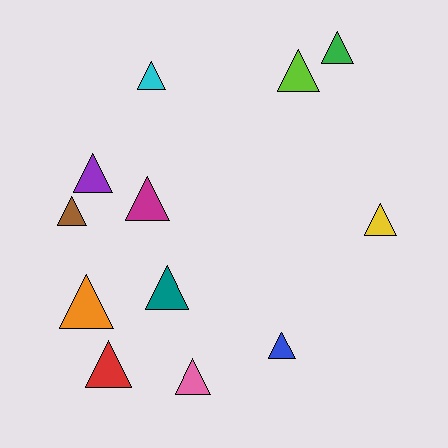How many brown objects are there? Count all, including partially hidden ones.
There is 1 brown object.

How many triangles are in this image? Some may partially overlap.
There are 12 triangles.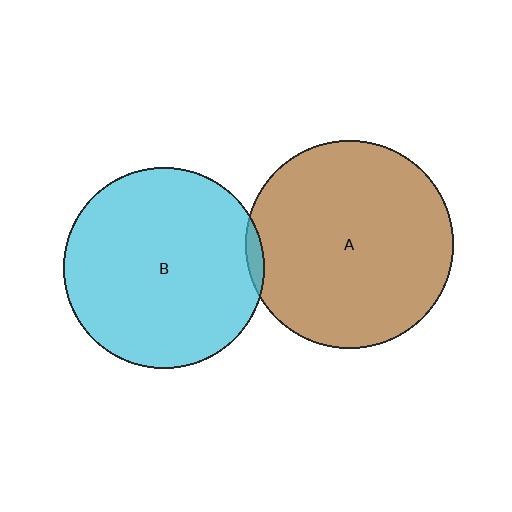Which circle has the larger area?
Circle A (brown).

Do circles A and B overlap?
Yes.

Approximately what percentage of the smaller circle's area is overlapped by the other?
Approximately 5%.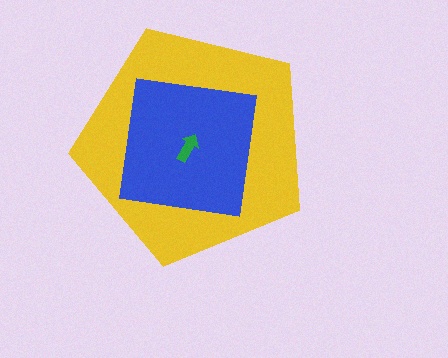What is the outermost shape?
The yellow pentagon.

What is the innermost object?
The green arrow.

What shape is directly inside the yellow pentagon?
The blue square.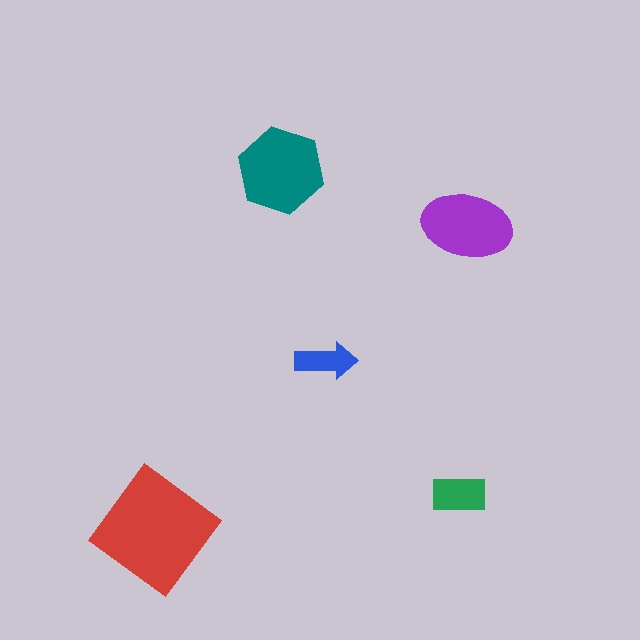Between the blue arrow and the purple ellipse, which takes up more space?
The purple ellipse.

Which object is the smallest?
The blue arrow.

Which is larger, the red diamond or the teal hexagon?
The red diamond.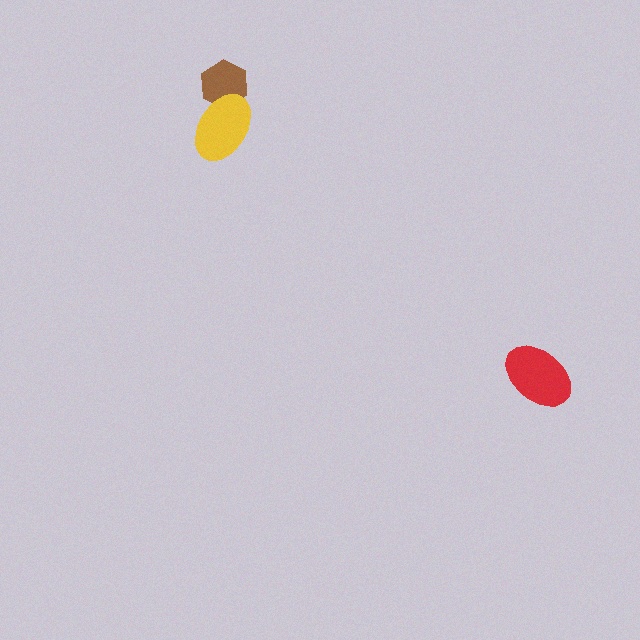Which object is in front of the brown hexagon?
The yellow ellipse is in front of the brown hexagon.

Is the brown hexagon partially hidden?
Yes, it is partially covered by another shape.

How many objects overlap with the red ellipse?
0 objects overlap with the red ellipse.